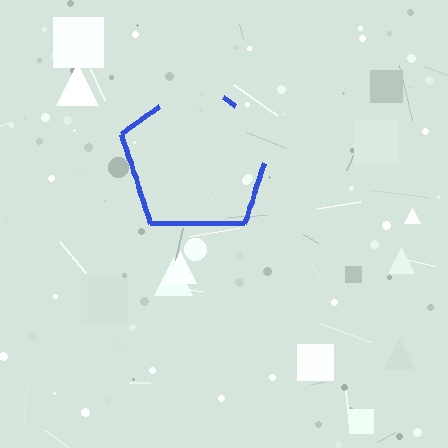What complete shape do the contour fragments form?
The contour fragments form a pentagon.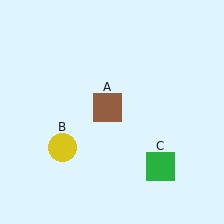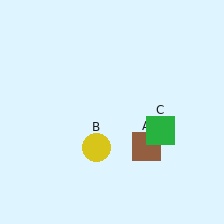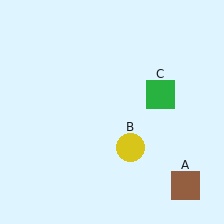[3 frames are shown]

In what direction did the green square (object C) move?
The green square (object C) moved up.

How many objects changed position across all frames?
3 objects changed position: brown square (object A), yellow circle (object B), green square (object C).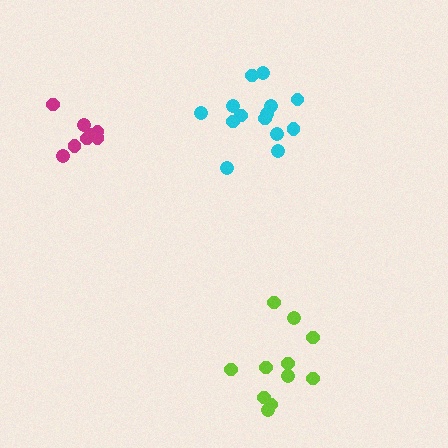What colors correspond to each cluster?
The clusters are colored: cyan, magenta, lime.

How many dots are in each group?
Group 1: 14 dots, Group 2: 9 dots, Group 3: 11 dots (34 total).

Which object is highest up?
The cyan cluster is topmost.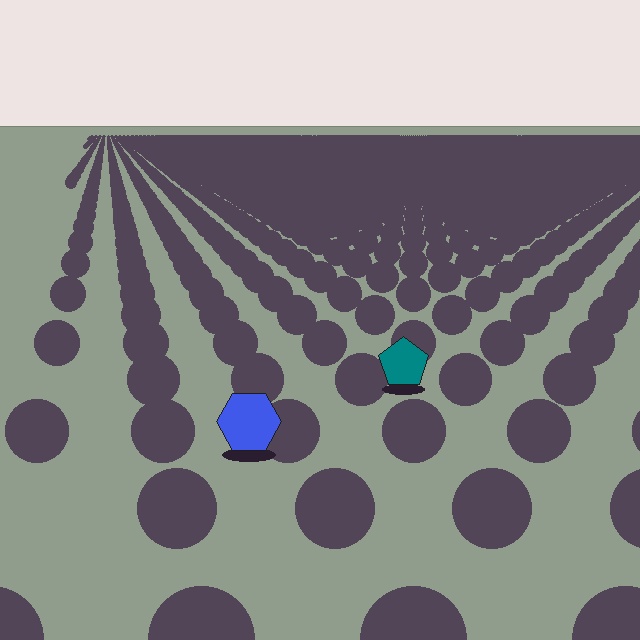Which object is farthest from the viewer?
The teal pentagon is farthest from the viewer. It appears smaller and the ground texture around it is denser.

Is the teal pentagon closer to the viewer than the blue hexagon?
No. The blue hexagon is closer — you can tell from the texture gradient: the ground texture is coarser near it.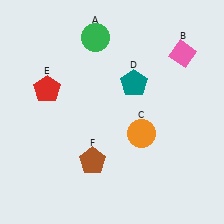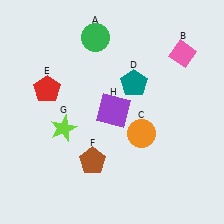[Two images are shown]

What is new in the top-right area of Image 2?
A purple square (H) was added in the top-right area of Image 2.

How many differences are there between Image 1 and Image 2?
There are 2 differences between the two images.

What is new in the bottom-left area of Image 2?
A lime star (G) was added in the bottom-left area of Image 2.